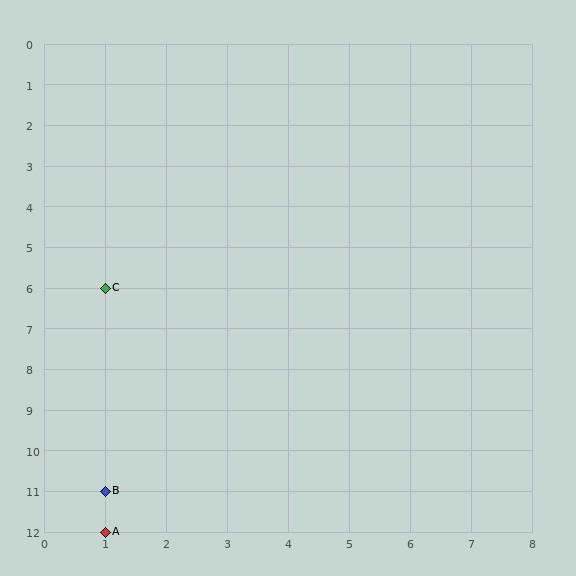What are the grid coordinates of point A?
Point A is at grid coordinates (1, 12).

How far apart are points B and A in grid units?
Points B and A are 1 row apart.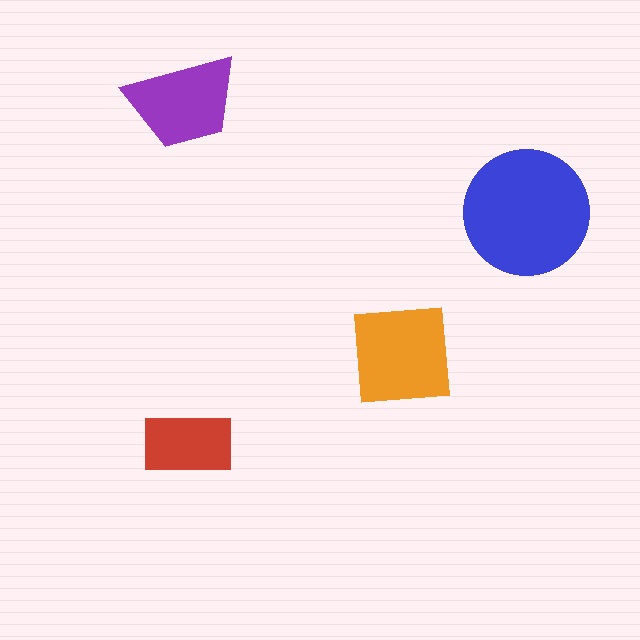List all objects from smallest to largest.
The red rectangle, the purple trapezoid, the orange square, the blue circle.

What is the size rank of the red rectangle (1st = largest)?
4th.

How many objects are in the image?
There are 4 objects in the image.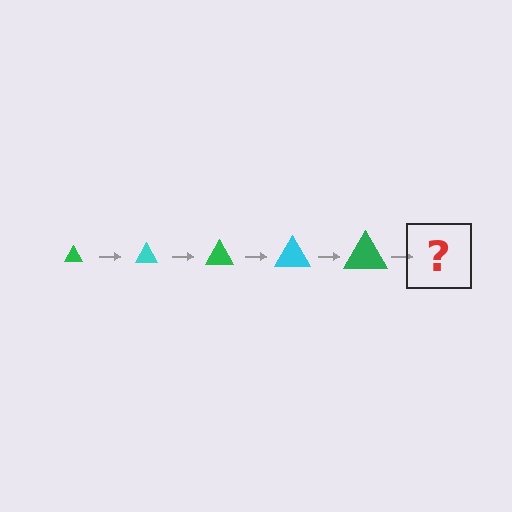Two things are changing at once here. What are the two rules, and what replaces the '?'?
The two rules are that the triangle grows larger each step and the color cycles through green and cyan. The '?' should be a cyan triangle, larger than the previous one.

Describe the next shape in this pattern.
It should be a cyan triangle, larger than the previous one.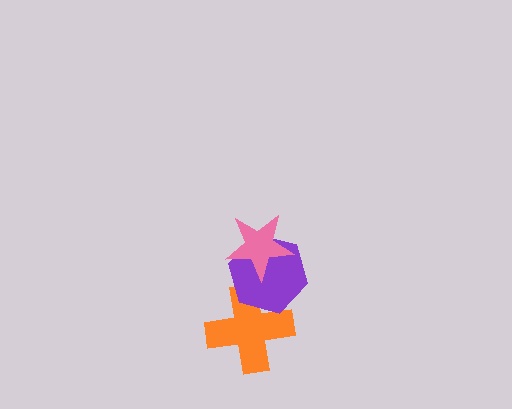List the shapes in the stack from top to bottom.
From top to bottom: the pink star, the purple hexagon, the orange cross.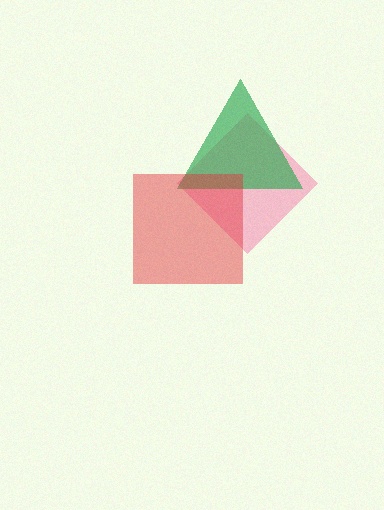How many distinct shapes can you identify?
There are 3 distinct shapes: a pink diamond, a green triangle, a red square.